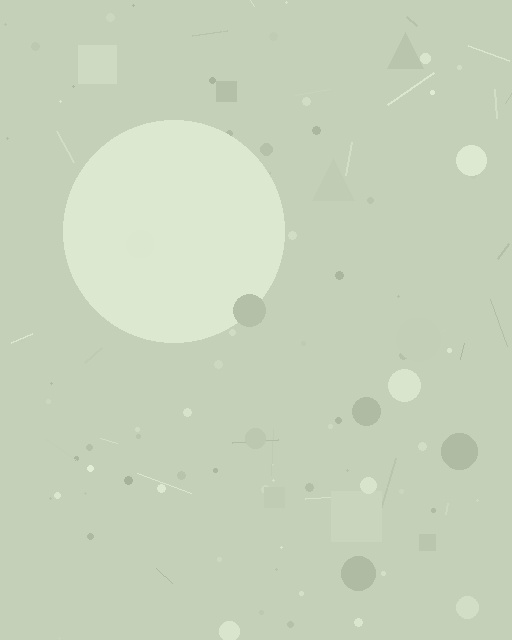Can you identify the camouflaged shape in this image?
The camouflaged shape is a circle.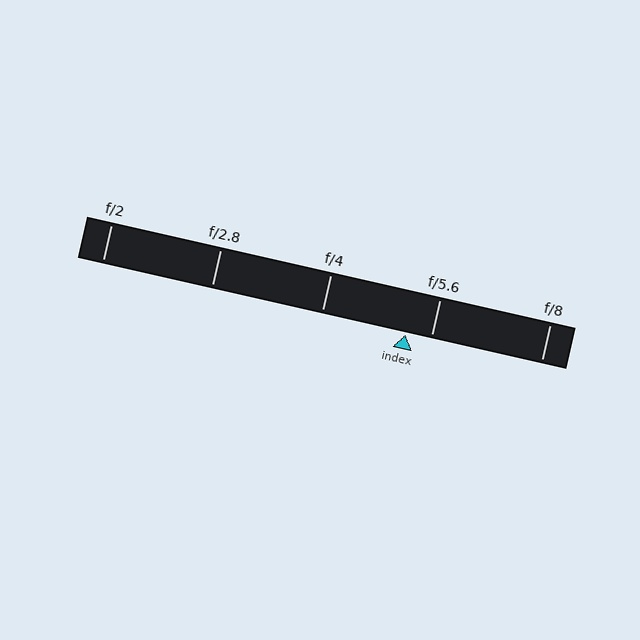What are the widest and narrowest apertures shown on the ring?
The widest aperture shown is f/2 and the narrowest is f/8.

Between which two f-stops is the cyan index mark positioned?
The index mark is between f/4 and f/5.6.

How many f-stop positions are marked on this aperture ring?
There are 5 f-stop positions marked.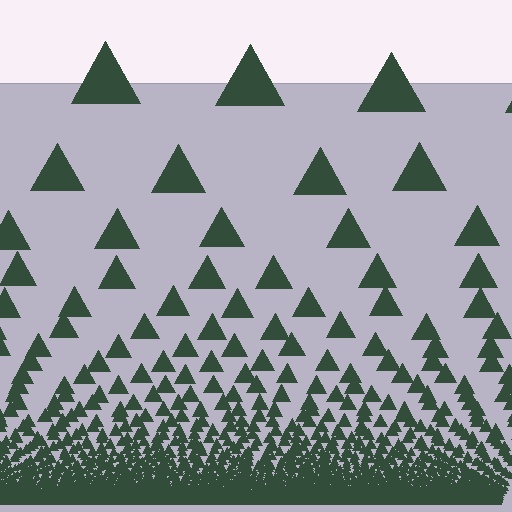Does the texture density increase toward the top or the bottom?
Density increases toward the bottom.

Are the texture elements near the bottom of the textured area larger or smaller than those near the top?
Smaller. The gradient is inverted — elements near the bottom are smaller and denser.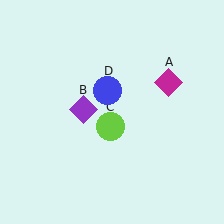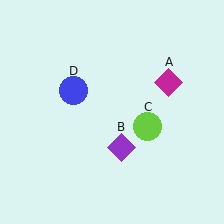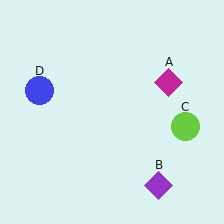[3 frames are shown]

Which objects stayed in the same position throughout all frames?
Magenta diamond (object A) remained stationary.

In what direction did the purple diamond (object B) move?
The purple diamond (object B) moved down and to the right.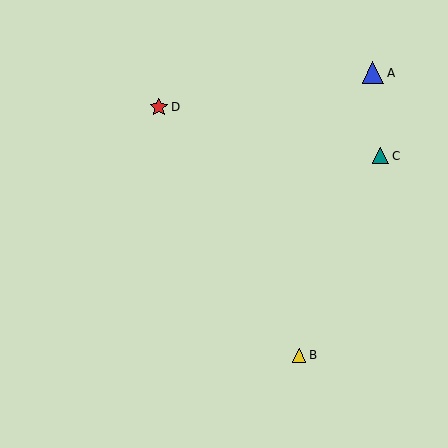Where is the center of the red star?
The center of the red star is at (159, 107).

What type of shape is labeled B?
Shape B is a yellow triangle.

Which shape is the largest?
The blue triangle (labeled A) is the largest.